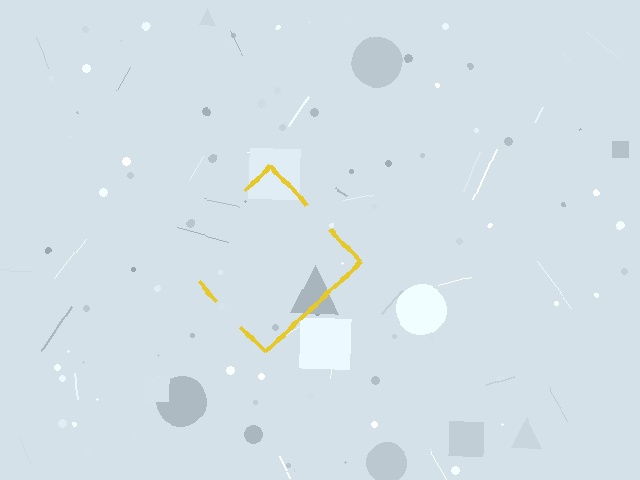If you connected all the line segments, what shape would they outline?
They would outline a diamond.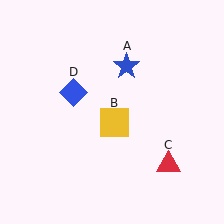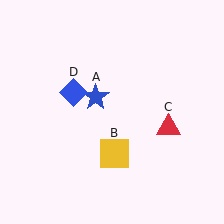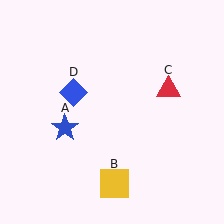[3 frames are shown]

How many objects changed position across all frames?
3 objects changed position: blue star (object A), yellow square (object B), red triangle (object C).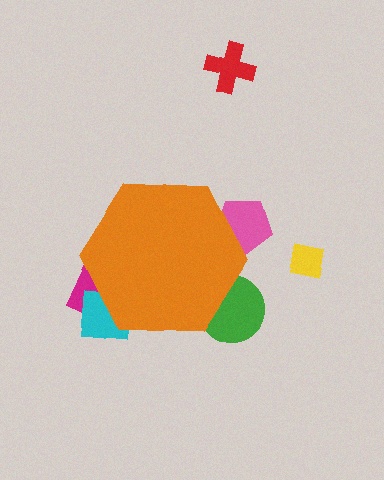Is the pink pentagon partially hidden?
Yes, the pink pentagon is partially hidden behind the orange hexagon.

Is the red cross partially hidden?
No, the red cross is fully visible.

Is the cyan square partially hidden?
Yes, the cyan square is partially hidden behind the orange hexagon.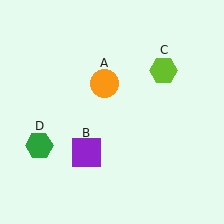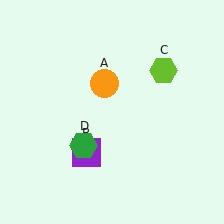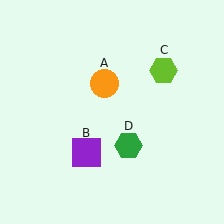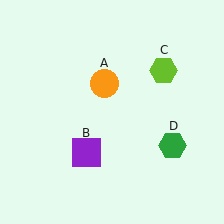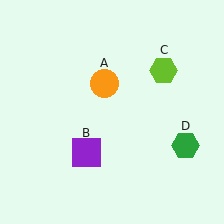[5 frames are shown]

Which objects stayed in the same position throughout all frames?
Orange circle (object A) and purple square (object B) and lime hexagon (object C) remained stationary.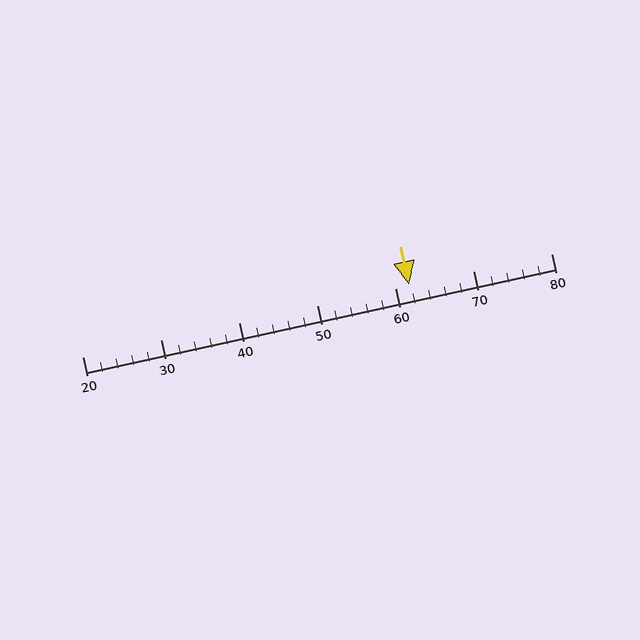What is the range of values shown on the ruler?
The ruler shows values from 20 to 80.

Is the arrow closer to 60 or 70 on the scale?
The arrow is closer to 60.